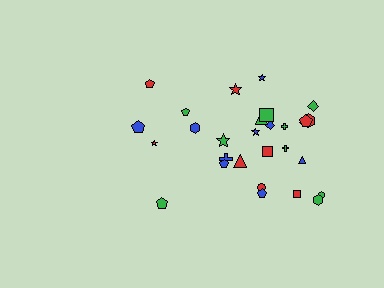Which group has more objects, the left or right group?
The right group.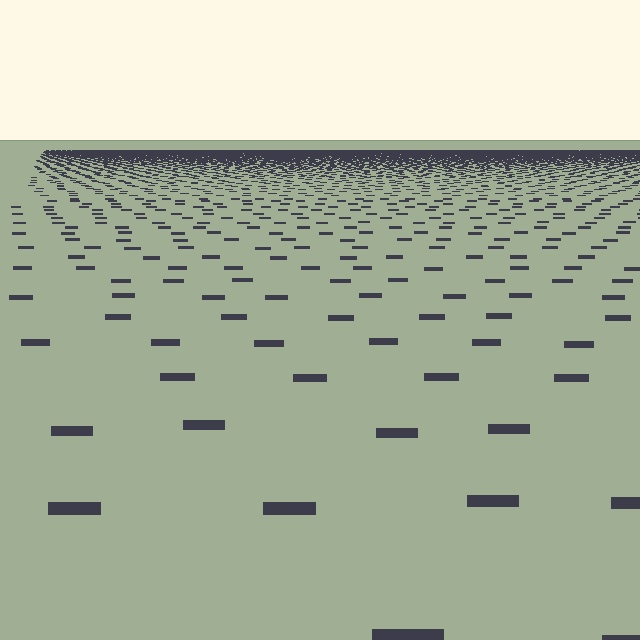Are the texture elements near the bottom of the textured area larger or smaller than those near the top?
Larger. Near the bottom, elements are closer to the viewer and appear at a bigger on-screen size.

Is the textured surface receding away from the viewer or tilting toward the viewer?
The surface is receding away from the viewer. Texture elements get smaller and denser toward the top.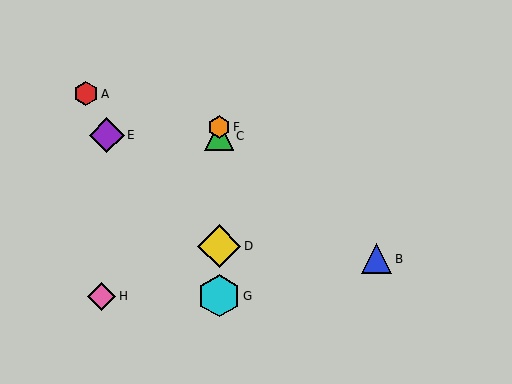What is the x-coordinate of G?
Object G is at x≈219.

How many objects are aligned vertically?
4 objects (C, D, F, G) are aligned vertically.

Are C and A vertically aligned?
No, C is at x≈219 and A is at x≈86.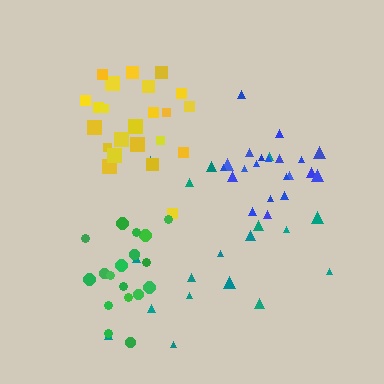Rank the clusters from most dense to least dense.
blue, yellow, green, teal.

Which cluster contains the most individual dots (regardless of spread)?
Yellow (23).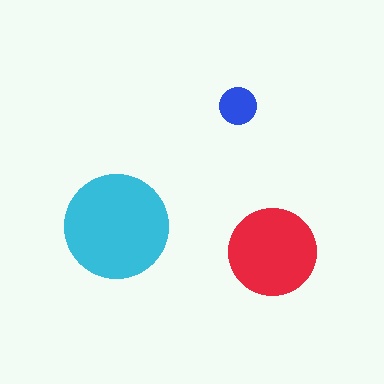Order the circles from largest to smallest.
the cyan one, the red one, the blue one.